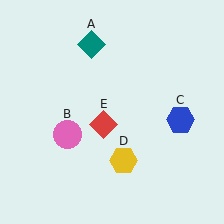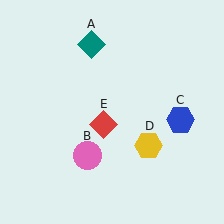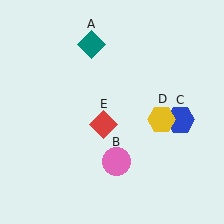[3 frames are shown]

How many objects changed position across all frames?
2 objects changed position: pink circle (object B), yellow hexagon (object D).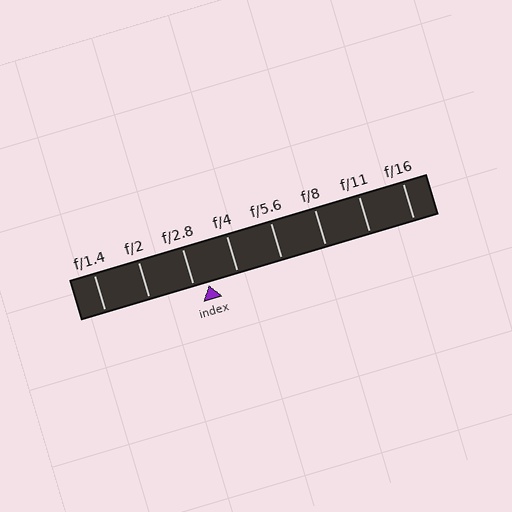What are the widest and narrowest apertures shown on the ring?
The widest aperture shown is f/1.4 and the narrowest is f/16.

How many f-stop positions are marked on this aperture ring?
There are 8 f-stop positions marked.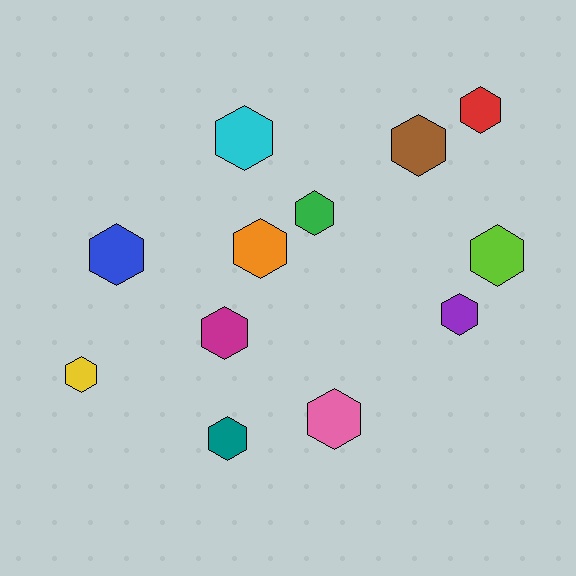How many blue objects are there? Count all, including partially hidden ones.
There is 1 blue object.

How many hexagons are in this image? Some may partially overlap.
There are 12 hexagons.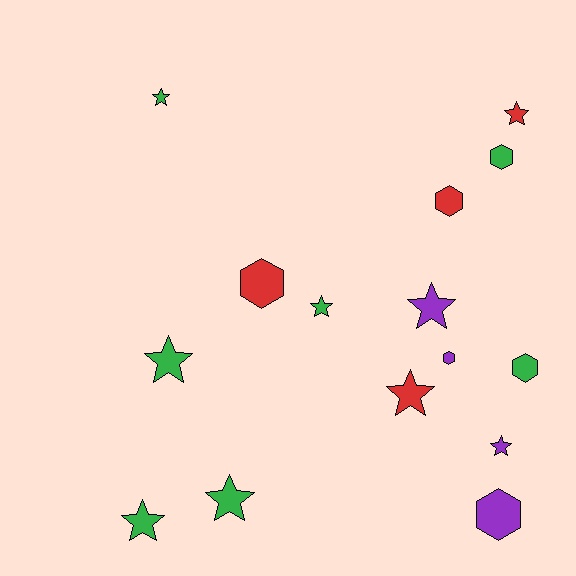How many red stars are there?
There are 2 red stars.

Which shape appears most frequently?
Star, with 9 objects.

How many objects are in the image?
There are 15 objects.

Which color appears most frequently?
Green, with 7 objects.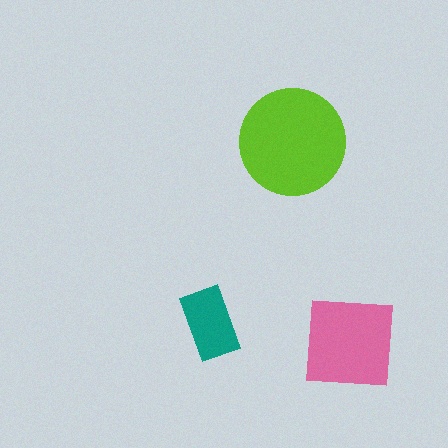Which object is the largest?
The lime circle.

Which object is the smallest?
The teal rectangle.